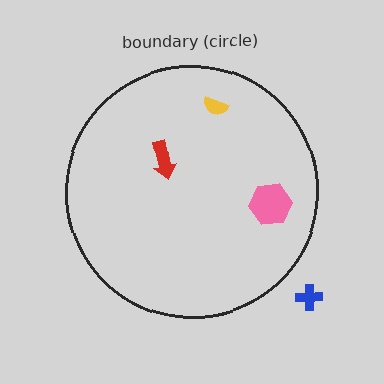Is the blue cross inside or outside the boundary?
Outside.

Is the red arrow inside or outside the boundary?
Inside.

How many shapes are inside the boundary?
3 inside, 1 outside.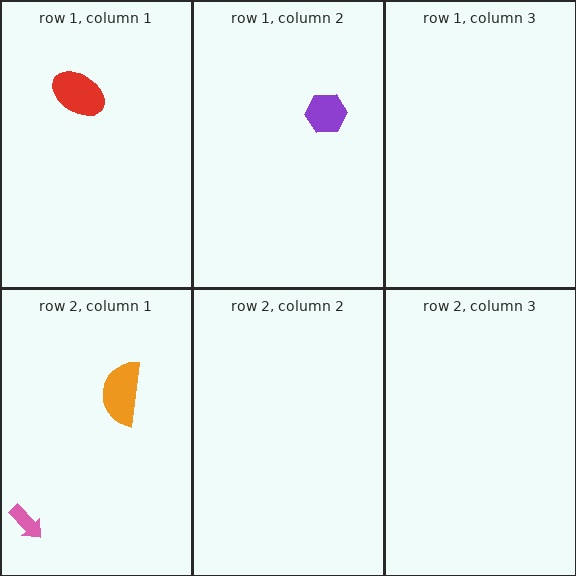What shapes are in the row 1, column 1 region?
The red ellipse.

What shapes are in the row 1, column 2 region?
The purple hexagon.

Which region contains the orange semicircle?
The row 2, column 1 region.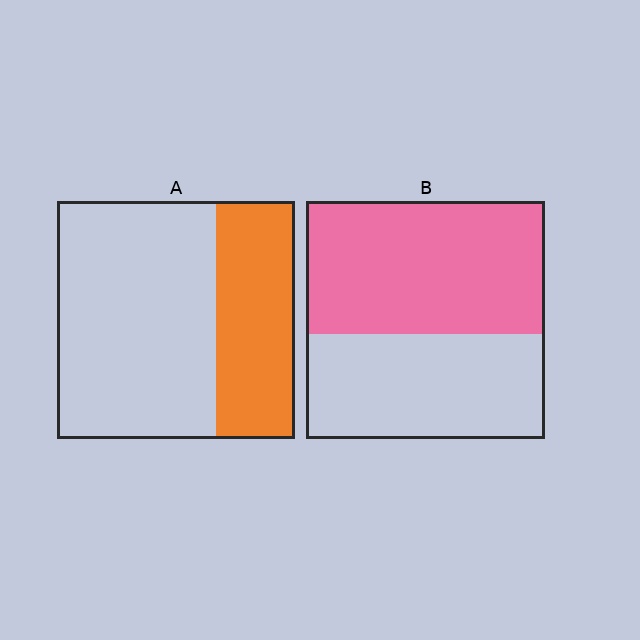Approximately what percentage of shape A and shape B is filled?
A is approximately 35% and B is approximately 55%.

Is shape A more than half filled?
No.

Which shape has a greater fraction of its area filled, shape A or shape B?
Shape B.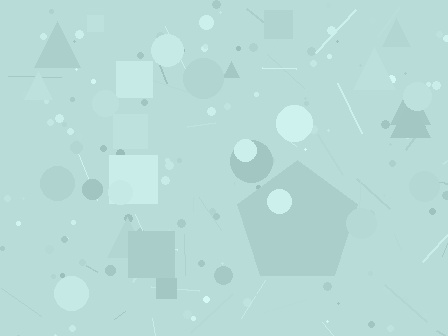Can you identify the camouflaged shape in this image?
The camouflaged shape is a pentagon.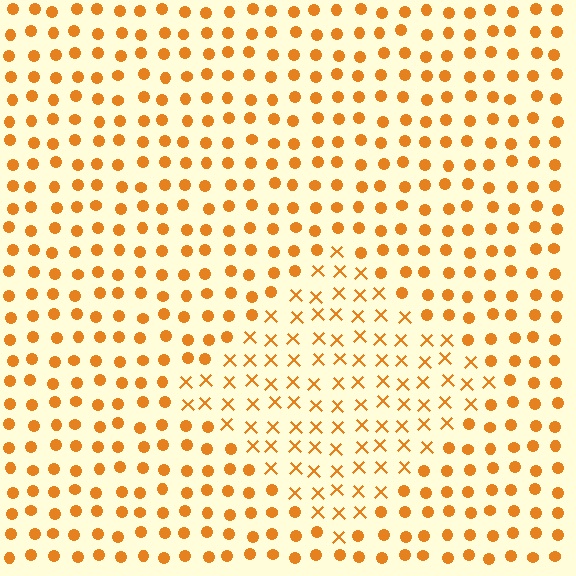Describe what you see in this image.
The image is filled with small orange elements arranged in a uniform grid. A diamond-shaped region contains X marks, while the surrounding area contains circles. The boundary is defined purely by the change in element shape.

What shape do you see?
I see a diamond.